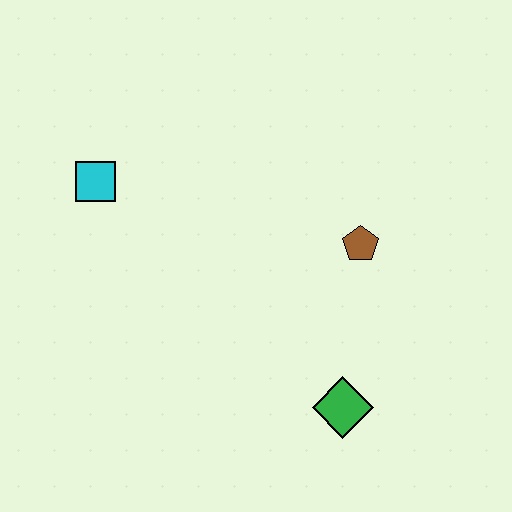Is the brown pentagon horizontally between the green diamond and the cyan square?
No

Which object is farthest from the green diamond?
The cyan square is farthest from the green diamond.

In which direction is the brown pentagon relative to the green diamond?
The brown pentagon is above the green diamond.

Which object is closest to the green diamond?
The brown pentagon is closest to the green diamond.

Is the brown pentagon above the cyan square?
No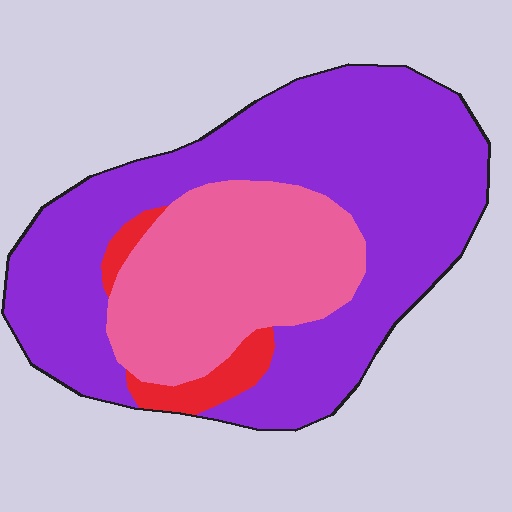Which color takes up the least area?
Red, at roughly 5%.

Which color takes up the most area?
Purple, at roughly 65%.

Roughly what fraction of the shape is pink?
Pink covers 30% of the shape.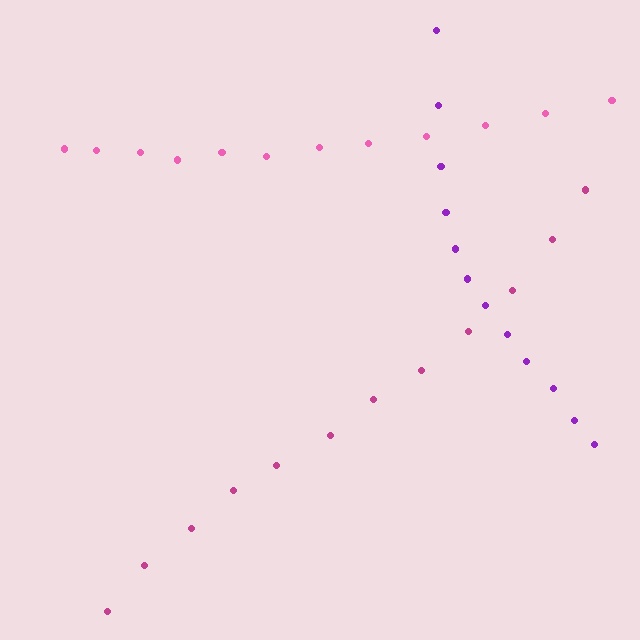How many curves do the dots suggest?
There are 3 distinct paths.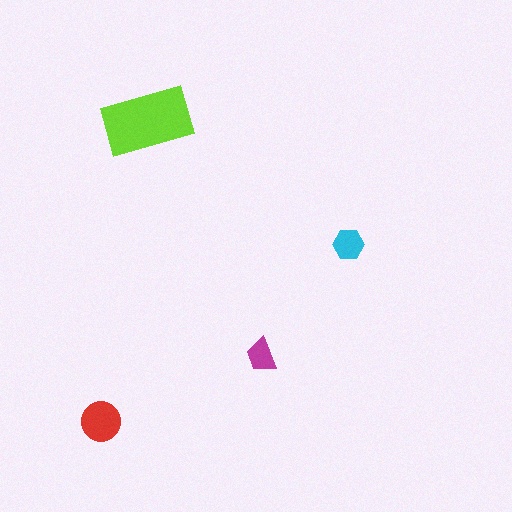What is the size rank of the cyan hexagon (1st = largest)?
3rd.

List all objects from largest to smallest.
The lime rectangle, the red circle, the cyan hexagon, the magenta trapezoid.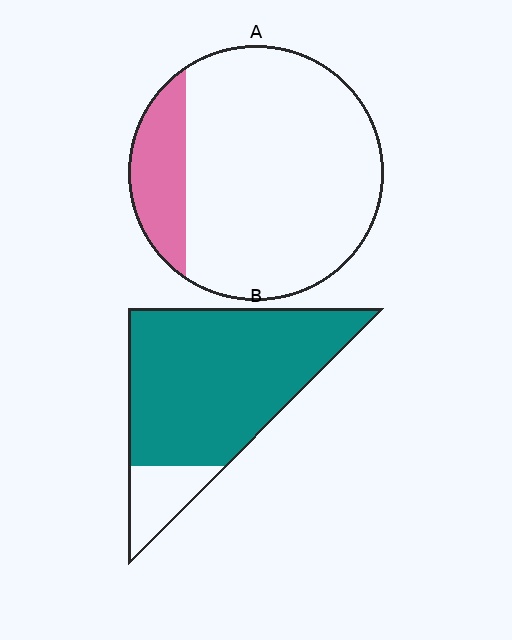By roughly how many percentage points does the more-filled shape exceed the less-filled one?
By roughly 70 percentage points (B over A).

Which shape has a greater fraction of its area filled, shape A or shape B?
Shape B.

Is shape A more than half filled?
No.